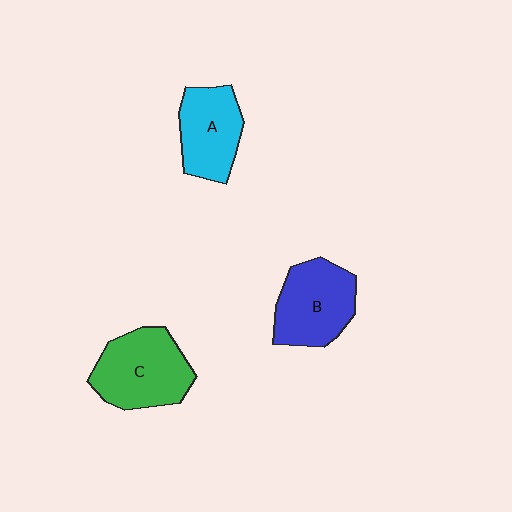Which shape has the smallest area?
Shape A (cyan).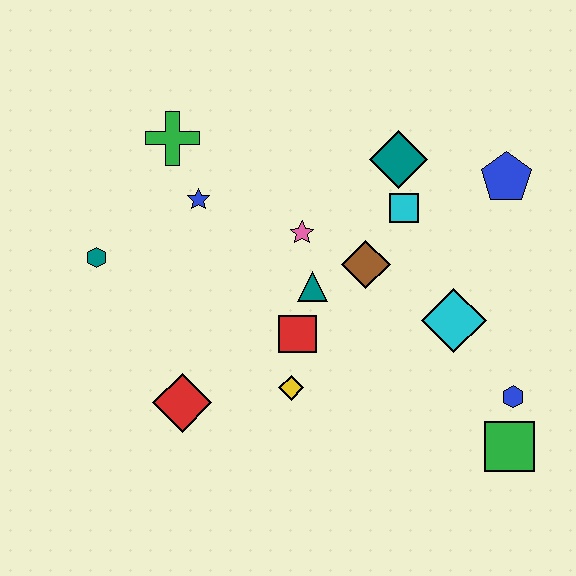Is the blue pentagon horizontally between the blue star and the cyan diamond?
No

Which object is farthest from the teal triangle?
The green square is farthest from the teal triangle.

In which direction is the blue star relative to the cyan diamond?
The blue star is to the left of the cyan diamond.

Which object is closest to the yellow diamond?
The red square is closest to the yellow diamond.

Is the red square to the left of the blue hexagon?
Yes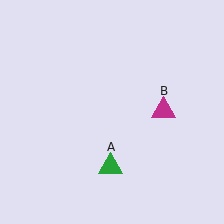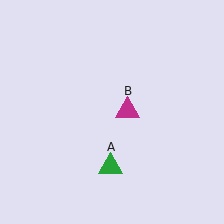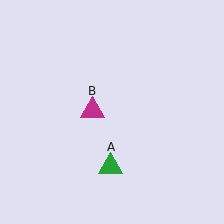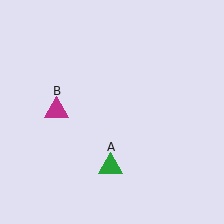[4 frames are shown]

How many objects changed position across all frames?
1 object changed position: magenta triangle (object B).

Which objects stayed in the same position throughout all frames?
Green triangle (object A) remained stationary.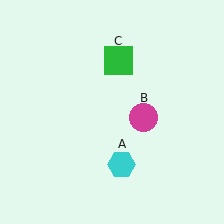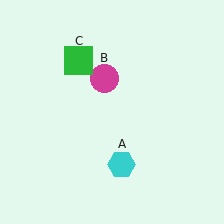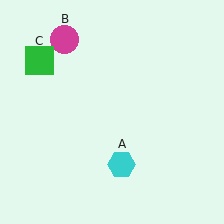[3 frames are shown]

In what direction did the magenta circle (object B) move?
The magenta circle (object B) moved up and to the left.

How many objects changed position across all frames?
2 objects changed position: magenta circle (object B), green square (object C).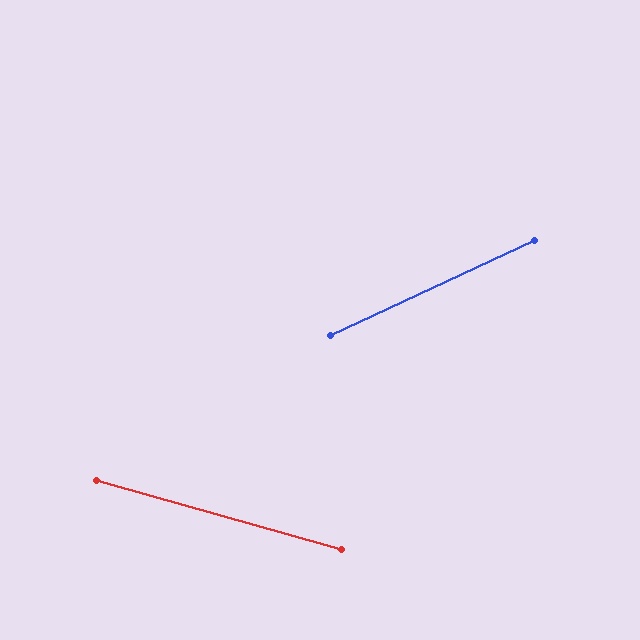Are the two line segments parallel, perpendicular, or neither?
Neither parallel nor perpendicular — they differ by about 41°.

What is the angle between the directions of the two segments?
Approximately 41 degrees.